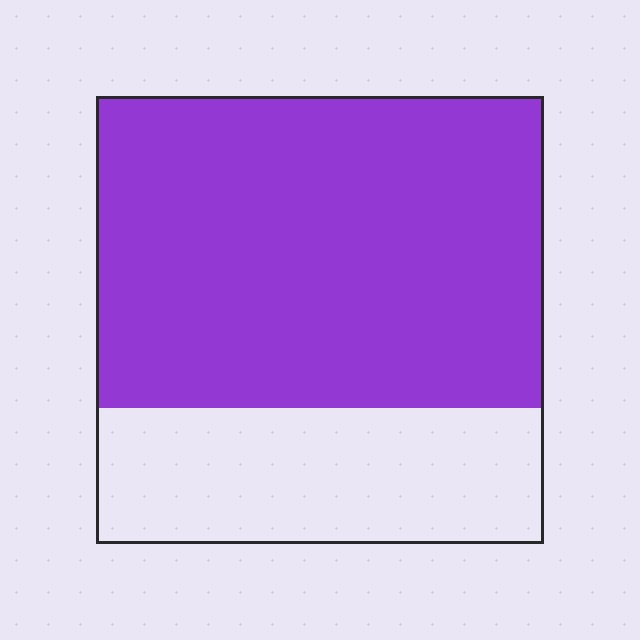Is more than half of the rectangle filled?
Yes.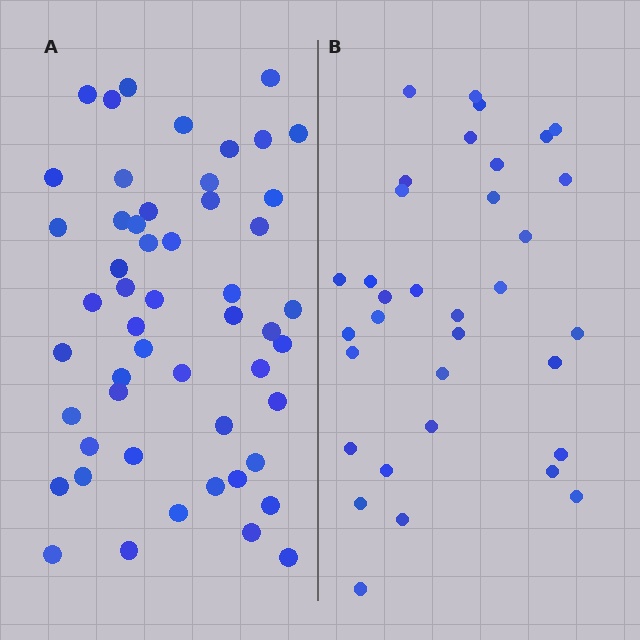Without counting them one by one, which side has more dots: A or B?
Region A (the left region) has more dots.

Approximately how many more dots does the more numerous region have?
Region A has approximately 20 more dots than region B.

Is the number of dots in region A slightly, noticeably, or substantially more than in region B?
Region A has substantially more. The ratio is roughly 1.5 to 1.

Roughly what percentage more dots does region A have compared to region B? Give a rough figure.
About 55% more.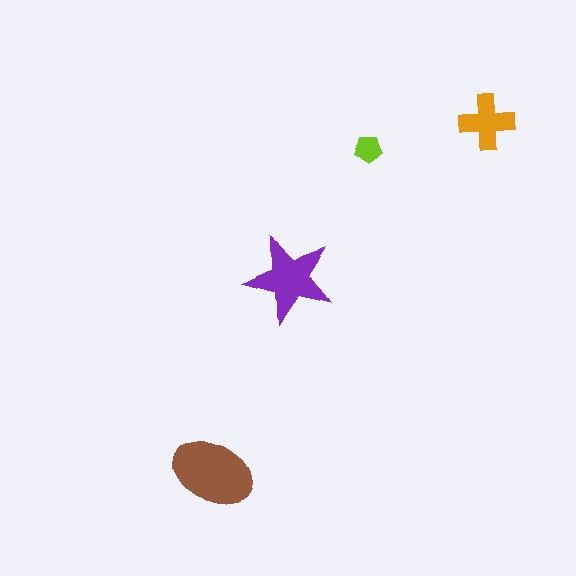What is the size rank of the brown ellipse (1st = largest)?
1st.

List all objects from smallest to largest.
The lime pentagon, the orange cross, the purple star, the brown ellipse.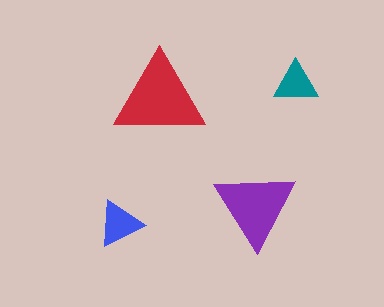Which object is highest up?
The teal triangle is topmost.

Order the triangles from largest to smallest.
the red one, the purple one, the blue one, the teal one.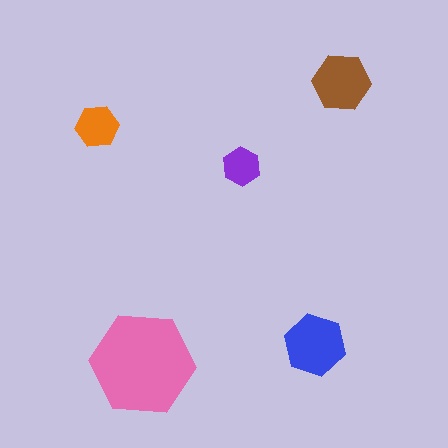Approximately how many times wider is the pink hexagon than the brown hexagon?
About 2 times wider.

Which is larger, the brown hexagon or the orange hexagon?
The brown one.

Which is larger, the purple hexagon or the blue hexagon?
The blue one.